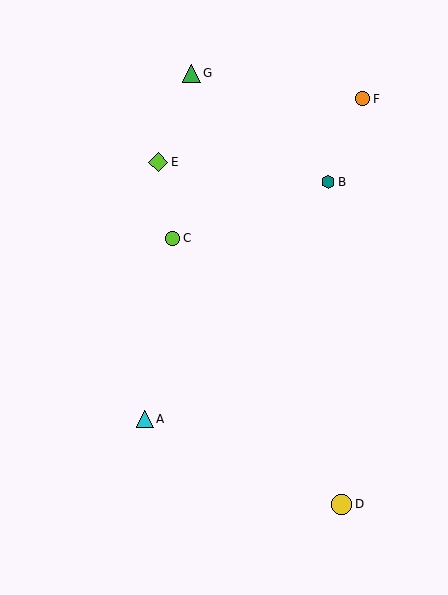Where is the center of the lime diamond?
The center of the lime diamond is at (158, 162).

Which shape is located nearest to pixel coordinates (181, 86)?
The green triangle (labeled G) at (191, 73) is nearest to that location.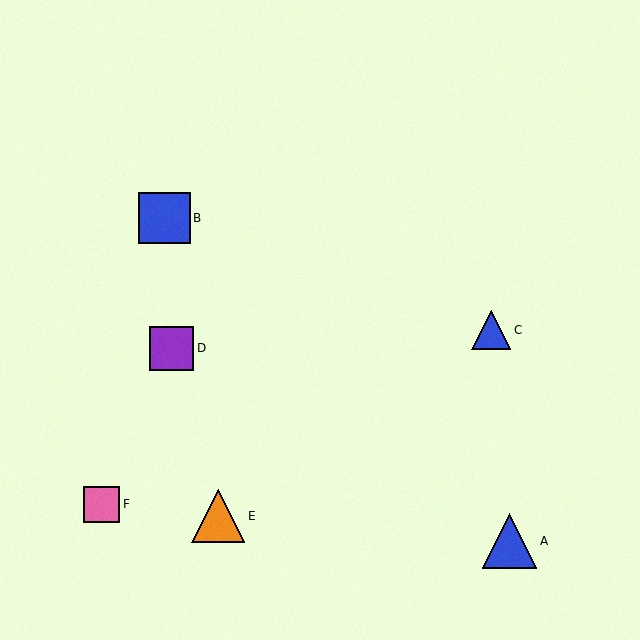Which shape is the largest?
The blue triangle (labeled A) is the largest.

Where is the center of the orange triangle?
The center of the orange triangle is at (218, 516).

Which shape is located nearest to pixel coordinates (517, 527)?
The blue triangle (labeled A) at (509, 541) is nearest to that location.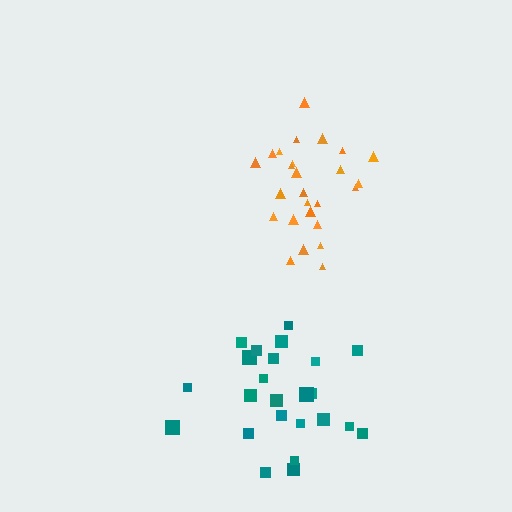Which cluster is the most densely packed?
Orange.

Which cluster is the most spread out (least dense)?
Teal.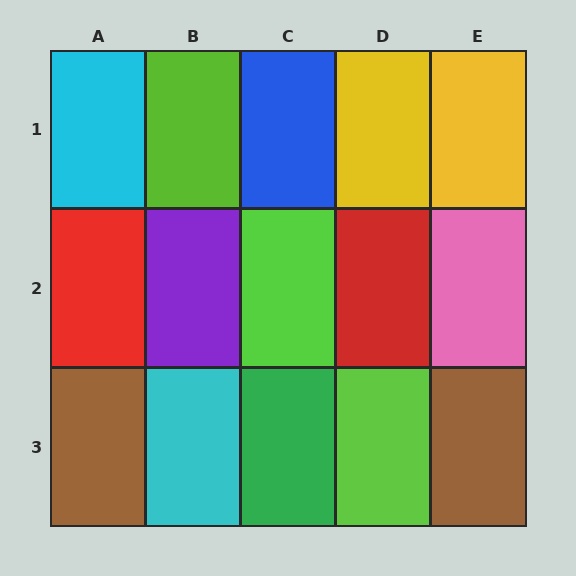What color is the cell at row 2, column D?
Red.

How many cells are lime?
3 cells are lime.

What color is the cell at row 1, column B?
Lime.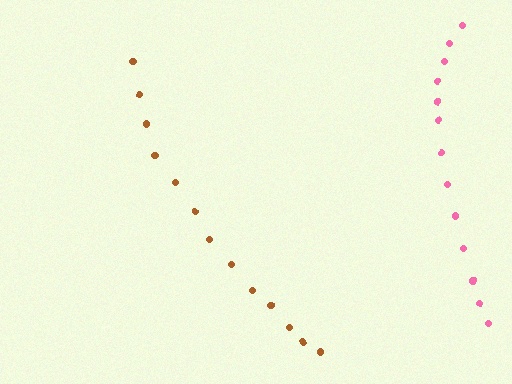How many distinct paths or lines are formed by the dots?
There are 2 distinct paths.